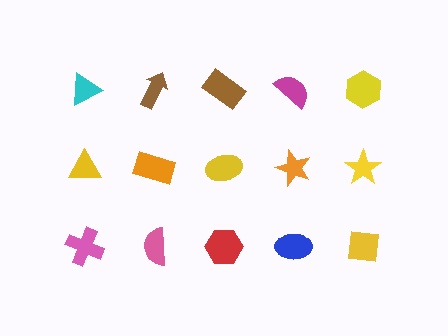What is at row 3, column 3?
A red hexagon.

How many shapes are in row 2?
5 shapes.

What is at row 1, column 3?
A brown rectangle.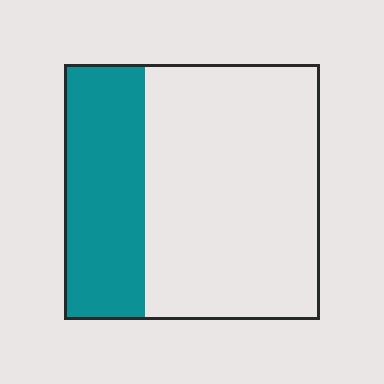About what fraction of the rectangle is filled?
About one third (1/3).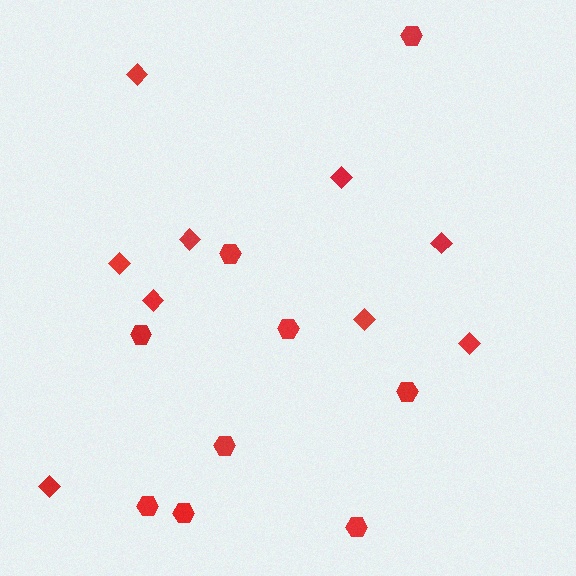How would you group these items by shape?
There are 2 groups: one group of hexagons (9) and one group of diamonds (9).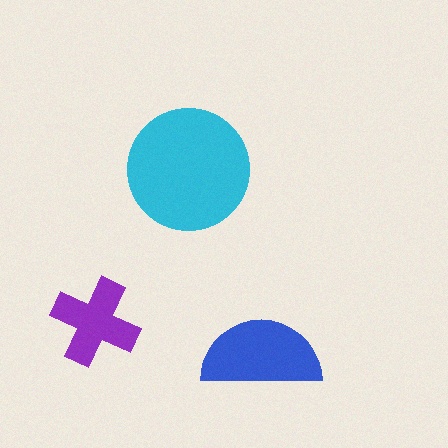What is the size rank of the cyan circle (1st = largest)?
1st.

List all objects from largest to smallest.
The cyan circle, the blue semicircle, the purple cross.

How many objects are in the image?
There are 3 objects in the image.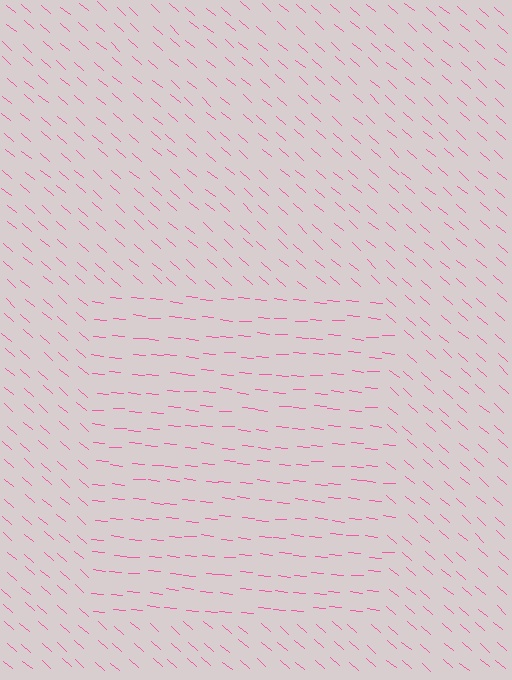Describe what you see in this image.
The image is filled with small pink line segments. A rectangle region in the image has lines oriented differently from the surrounding lines, creating a visible texture boundary.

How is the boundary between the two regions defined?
The boundary is defined purely by a change in line orientation (approximately 36 degrees difference). All lines are the same color and thickness.